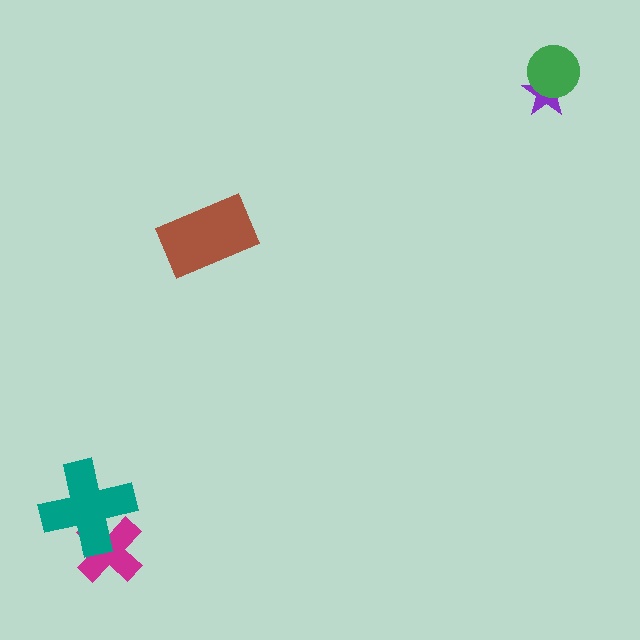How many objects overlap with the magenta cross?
1 object overlaps with the magenta cross.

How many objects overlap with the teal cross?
1 object overlaps with the teal cross.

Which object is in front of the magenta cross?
The teal cross is in front of the magenta cross.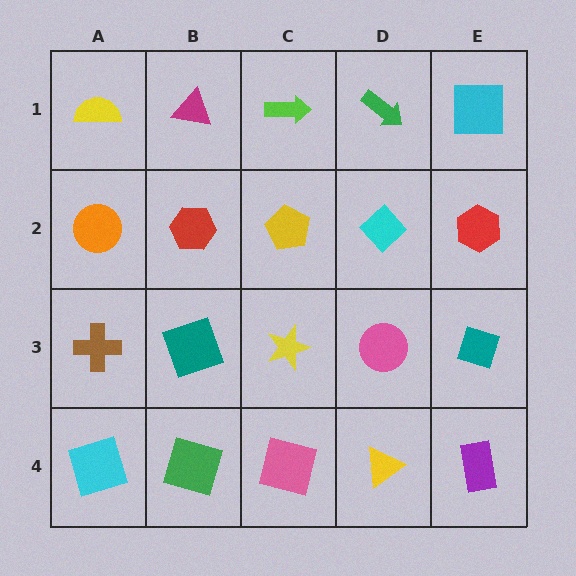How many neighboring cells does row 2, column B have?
4.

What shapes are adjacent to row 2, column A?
A yellow semicircle (row 1, column A), a brown cross (row 3, column A), a red hexagon (row 2, column B).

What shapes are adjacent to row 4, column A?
A brown cross (row 3, column A), a green square (row 4, column B).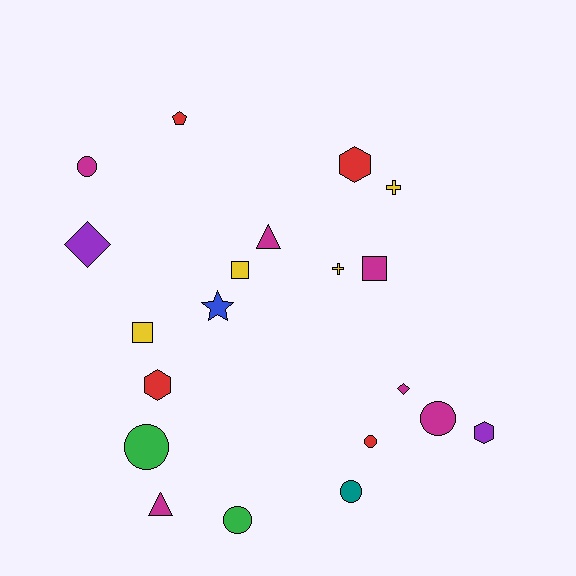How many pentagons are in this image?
There is 1 pentagon.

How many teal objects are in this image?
There is 1 teal object.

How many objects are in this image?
There are 20 objects.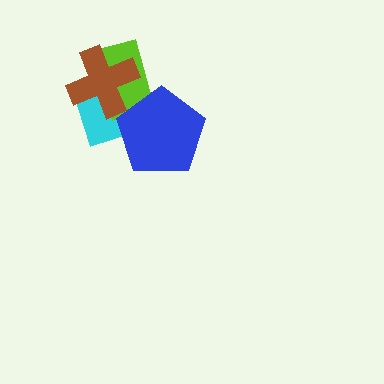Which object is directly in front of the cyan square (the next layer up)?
The lime rectangle is directly in front of the cyan square.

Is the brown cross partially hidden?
No, no other shape covers it.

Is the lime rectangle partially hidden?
Yes, it is partially covered by another shape.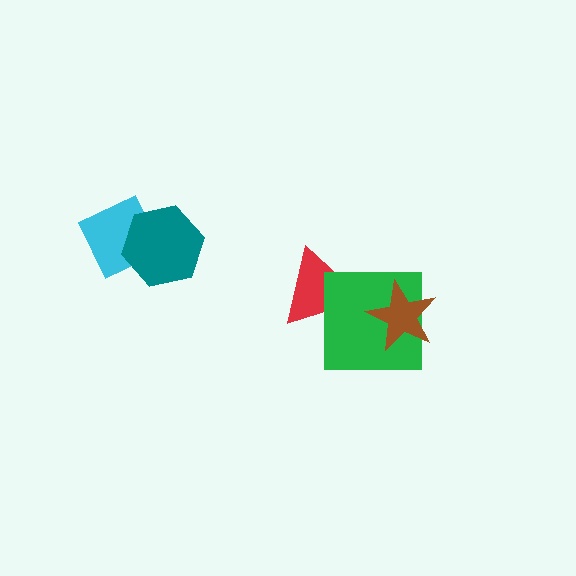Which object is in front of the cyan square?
The teal hexagon is in front of the cyan square.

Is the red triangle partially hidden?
Yes, it is partially covered by another shape.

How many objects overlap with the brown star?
1 object overlaps with the brown star.